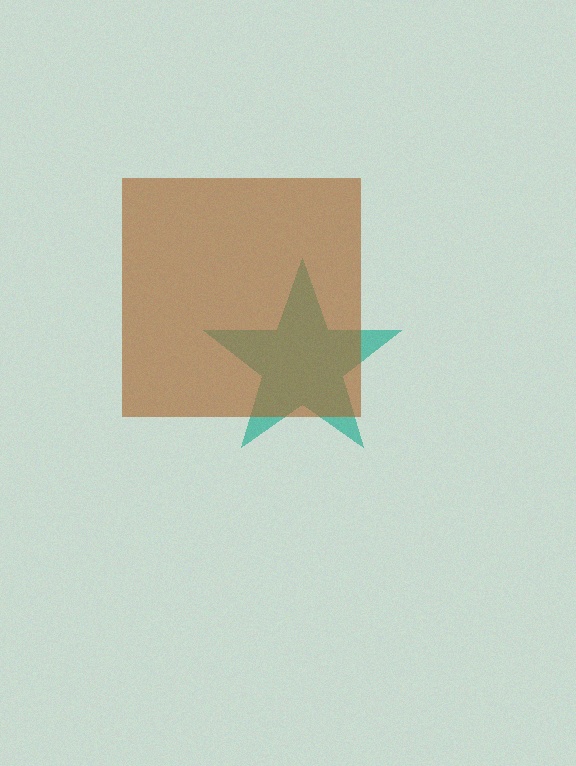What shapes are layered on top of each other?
The layered shapes are: a teal star, a brown square.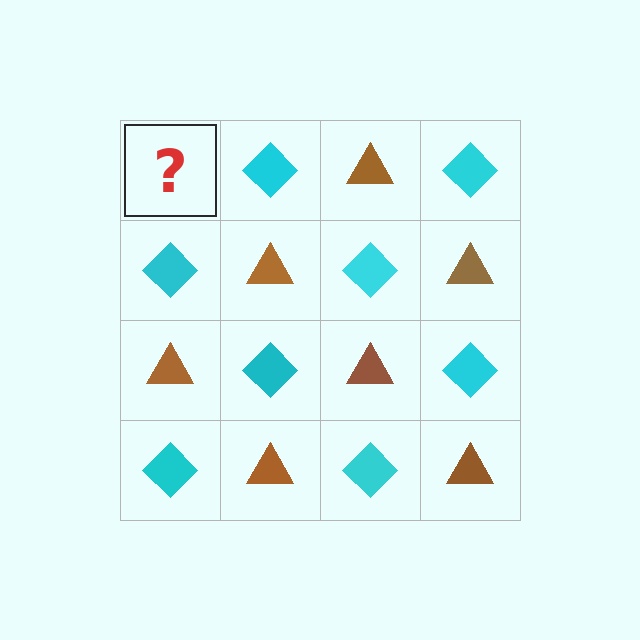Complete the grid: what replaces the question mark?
The question mark should be replaced with a brown triangle.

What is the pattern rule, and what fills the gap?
The rule is that it alternates brown triangle and cyan diamond in a checkerboard pattern. The gap should be filled with a brown triangle.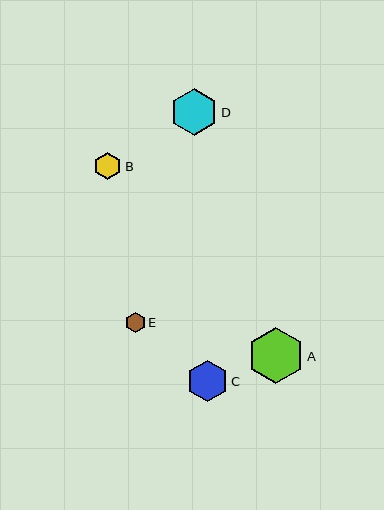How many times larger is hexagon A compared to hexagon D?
Hexagon A is approximately 1.2 times the size of hexagon D.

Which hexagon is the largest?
Hexagon A is the largest with a size of approximately 56 pixels.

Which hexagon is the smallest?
Hexagon E is the smallest with a size of approximately 20 pixels.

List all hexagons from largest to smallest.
From largest to smallest: A, D, C, B, E.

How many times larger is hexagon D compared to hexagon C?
Hexagon D is approximately 1.2 times the size of hexagon C.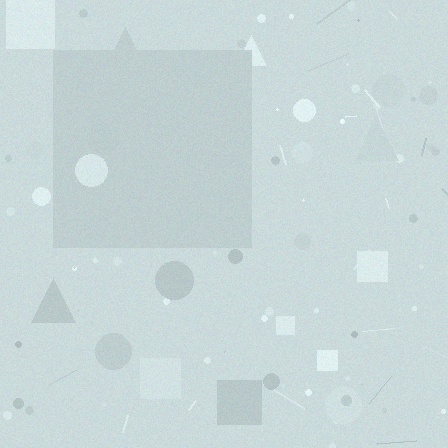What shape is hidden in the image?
A square is hidden in the image.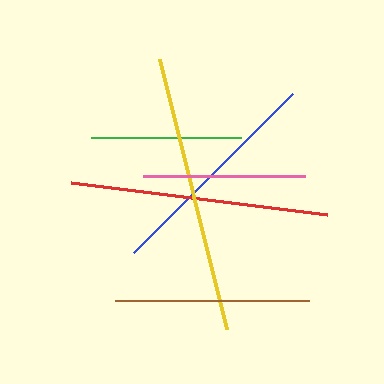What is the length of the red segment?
The red segment is approximately 258 pixels long.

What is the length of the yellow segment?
The yellow segment is approximately 279 pixels long.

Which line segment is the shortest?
The green line is the shortest at approximately 150 pixels.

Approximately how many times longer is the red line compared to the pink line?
The red line is approximately 1.6 times the length of the pink line.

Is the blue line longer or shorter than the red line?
The red line is longer than the blue line.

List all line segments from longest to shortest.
From longest to shortest: yellow, red, blue, brown, pink, green.